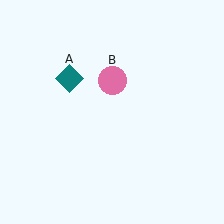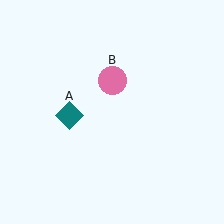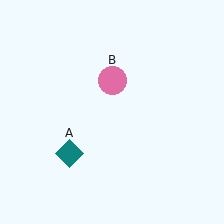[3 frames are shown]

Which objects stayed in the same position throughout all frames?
Pink circle (object B) remained stationary.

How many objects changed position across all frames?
1 object changed position: teal diamond (object A).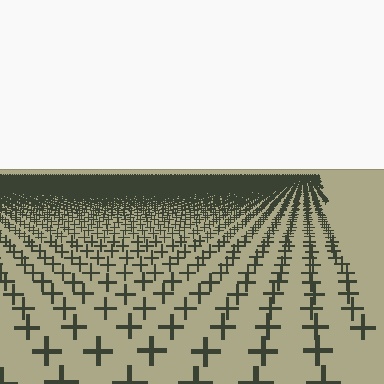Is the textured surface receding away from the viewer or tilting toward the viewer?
The surface is receding away from the viewer. Texture elements get smaller and denser toward the top.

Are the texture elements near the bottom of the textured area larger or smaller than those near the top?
Larger. Near the bottom, elements are closer to the viewer and appear at a bigger on-screen size.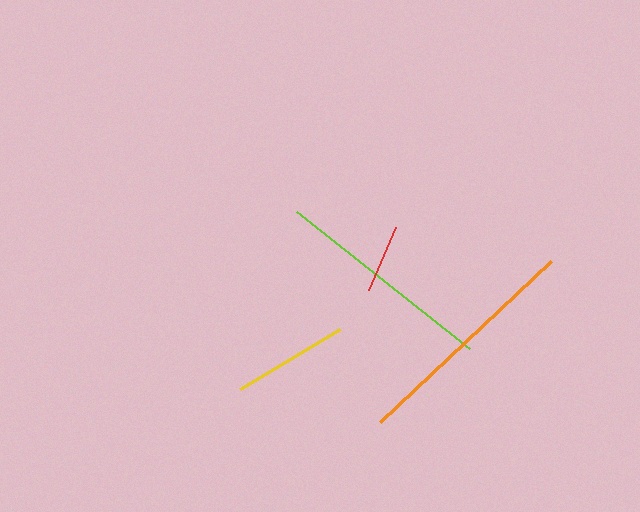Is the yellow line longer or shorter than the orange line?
The orange line is longer than the yellow line.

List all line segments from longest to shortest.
From longest to shortest: orange, lime, yellow, red.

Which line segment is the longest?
The orange line is the longest at approximately 235 pixels.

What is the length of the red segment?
The red segment is approximately 69 pixels long.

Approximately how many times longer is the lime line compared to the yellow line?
The lime line is approximately 1.9 times the length of the yellow line.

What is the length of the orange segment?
The orange segment is approximately 235 pixels long.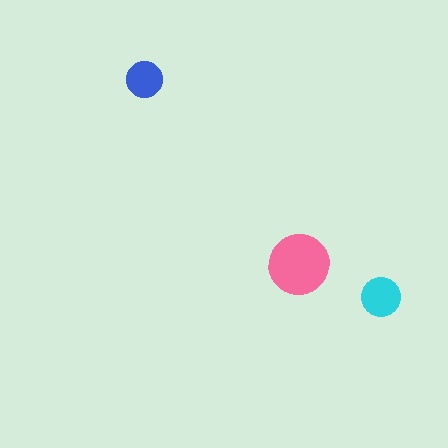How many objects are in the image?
There are 3 objects in the image.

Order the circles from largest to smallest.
the pink one, the cyan one, the blue one.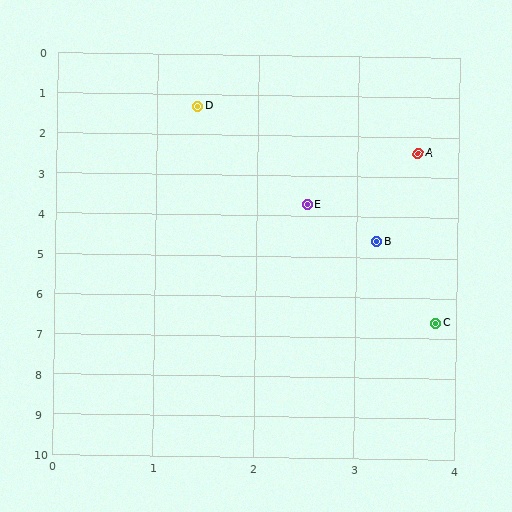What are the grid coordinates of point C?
Point C is at approximately (3.8, 6.6).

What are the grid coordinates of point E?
Point E is at approximately (2.5, 3.7).